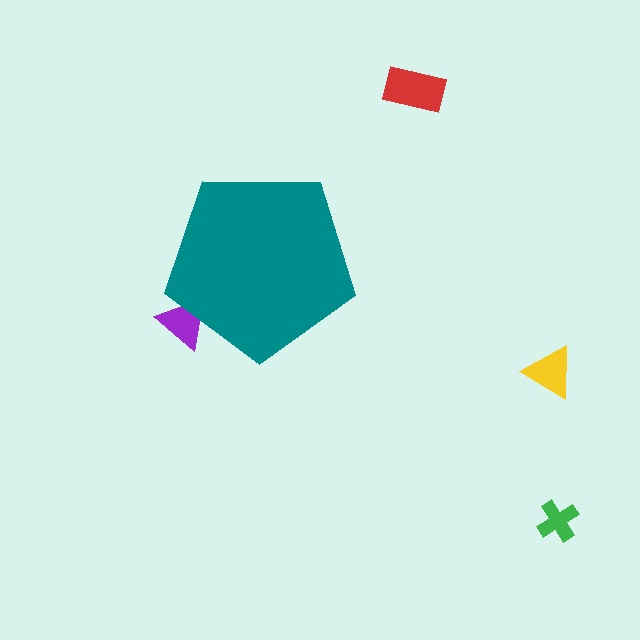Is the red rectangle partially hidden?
No, the red rectangle is fully visible.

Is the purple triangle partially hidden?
Yes, the purple triangle is partially hidden behind the teal pentagon.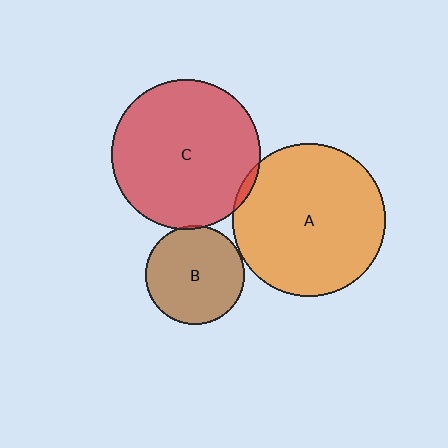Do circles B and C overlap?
Yes.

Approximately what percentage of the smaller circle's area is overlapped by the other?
Approximately 5%.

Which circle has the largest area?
Circle A (orange).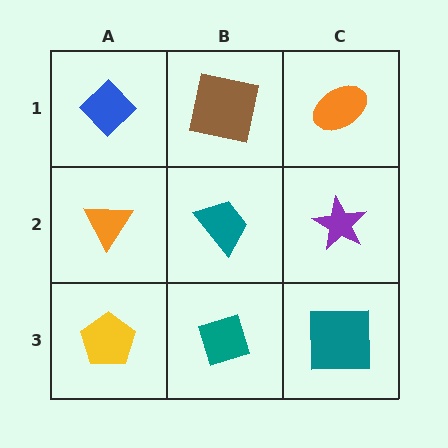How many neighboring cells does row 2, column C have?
3.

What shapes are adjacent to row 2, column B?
A brown square (row 1, column B), a teal diamond (row 3, column B), an orange triangle (row 2, column A), a purple star (row 2, column C).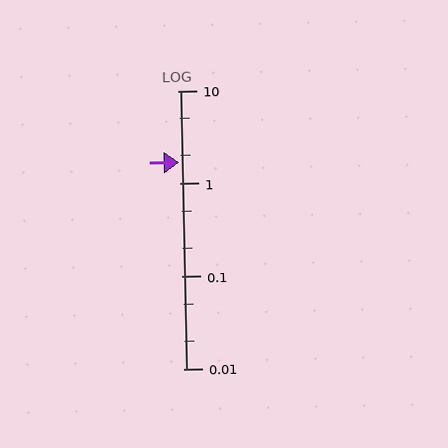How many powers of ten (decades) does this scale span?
The scale spans 3 decades, from 0.01 to 10.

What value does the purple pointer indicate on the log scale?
The pointer indicates approximately 1.7.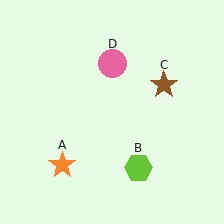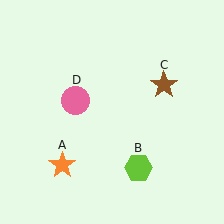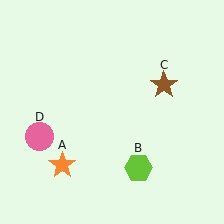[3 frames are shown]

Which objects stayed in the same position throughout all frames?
Orange star (object A) and lime hexagon (object B) and brown star (object C) remained stationary.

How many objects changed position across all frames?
1 object changed position: pink circle (object D).